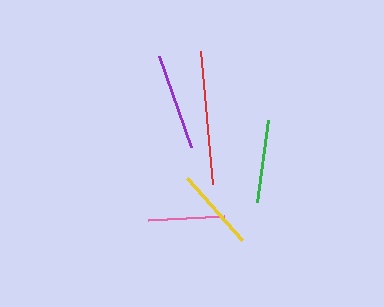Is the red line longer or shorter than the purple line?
The red line is longer than the purple line.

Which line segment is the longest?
The red line is the longest at approximately 134 pixels.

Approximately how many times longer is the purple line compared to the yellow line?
The purple line is approximately 1.2 times the length of the yellow line.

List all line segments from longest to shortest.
From longest to shortest: red, purple, green, yellow, pink.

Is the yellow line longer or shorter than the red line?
The red line is longer than the yellow line.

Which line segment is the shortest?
The pink line is the shortest at approximately 75 pixels.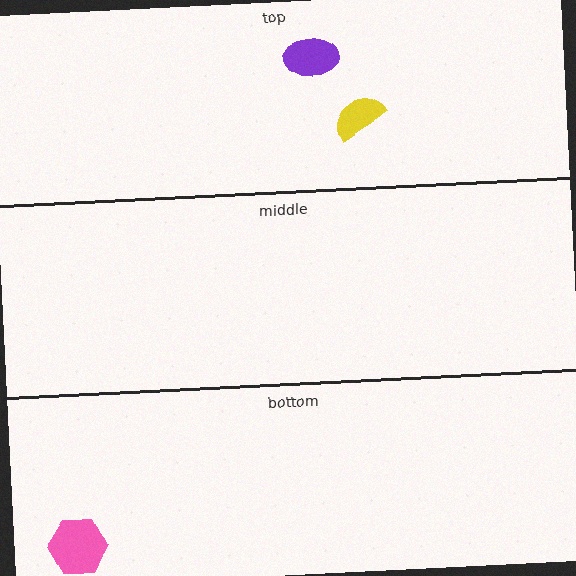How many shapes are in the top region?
2.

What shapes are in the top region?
The yellow semicircle, the purple ellipse.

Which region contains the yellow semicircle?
The top region.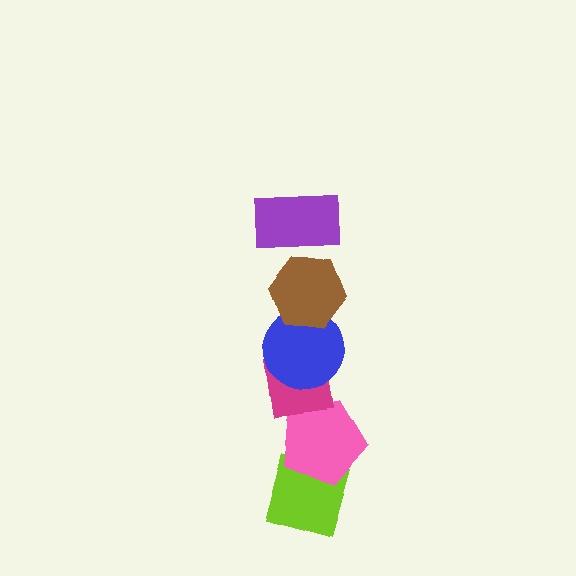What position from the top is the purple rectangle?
The purple rectangle is 1st from the top.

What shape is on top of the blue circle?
The brown hexagon is on top of the blue circle.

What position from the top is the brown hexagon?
The brown hexagon is 2nd from the top.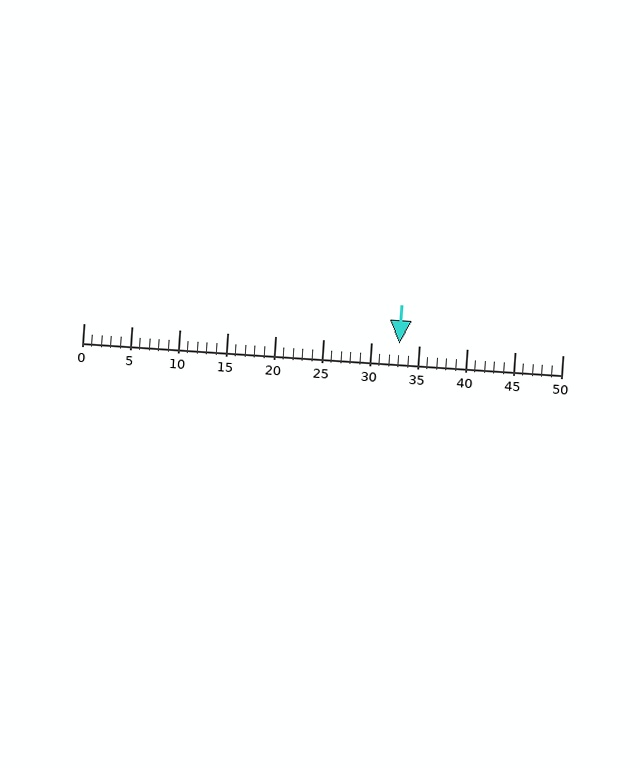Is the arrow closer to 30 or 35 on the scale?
The arrow is closer to 35.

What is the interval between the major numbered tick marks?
The major tick marks are spaced 5 units apart.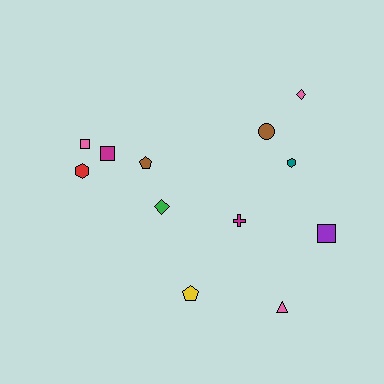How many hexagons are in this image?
There are 2 hexagons.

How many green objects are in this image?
There is 1 green object.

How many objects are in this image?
There are 12 objects.